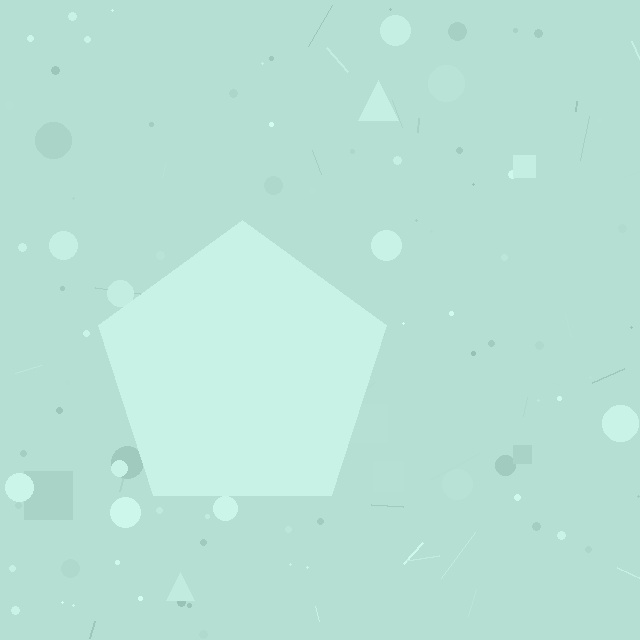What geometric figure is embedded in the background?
A pentagon is embedded in the background.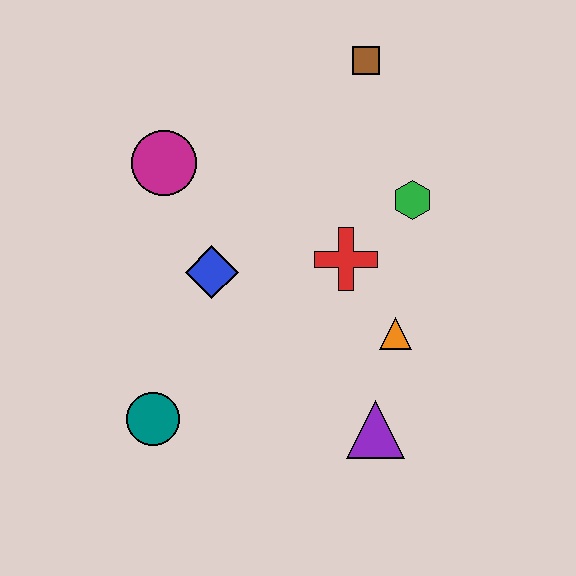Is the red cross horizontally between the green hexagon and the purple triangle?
No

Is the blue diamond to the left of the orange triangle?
Yes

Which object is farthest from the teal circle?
The brown square is farthest from the teal circle.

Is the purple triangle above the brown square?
No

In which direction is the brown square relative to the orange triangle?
The brown square is above the orange triangle.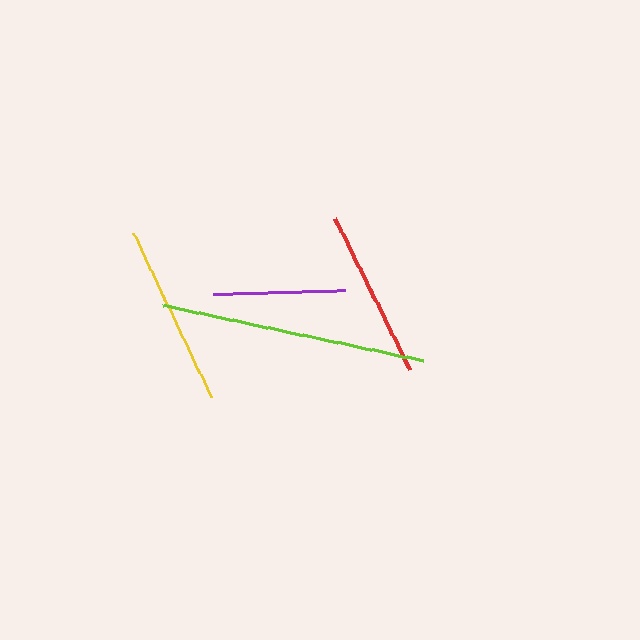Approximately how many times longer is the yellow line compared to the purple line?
The yellow line is approximately 1.4 times the length of the purple line.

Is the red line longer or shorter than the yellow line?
The yellow line is longer than the red line.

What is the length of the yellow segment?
The yellow segment is approximately 182 pixels long.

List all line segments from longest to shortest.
From longest to shortest: lime, yellow, red, purple.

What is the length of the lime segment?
The lime segment is approximately 267 pixels long.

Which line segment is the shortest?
The purple line is the shortest at approximately 132 pixels.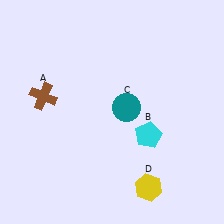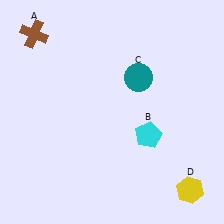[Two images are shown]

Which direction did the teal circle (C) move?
The teal circle (C) moved up.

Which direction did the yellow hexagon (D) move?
The yellow hexagon (D) moved right.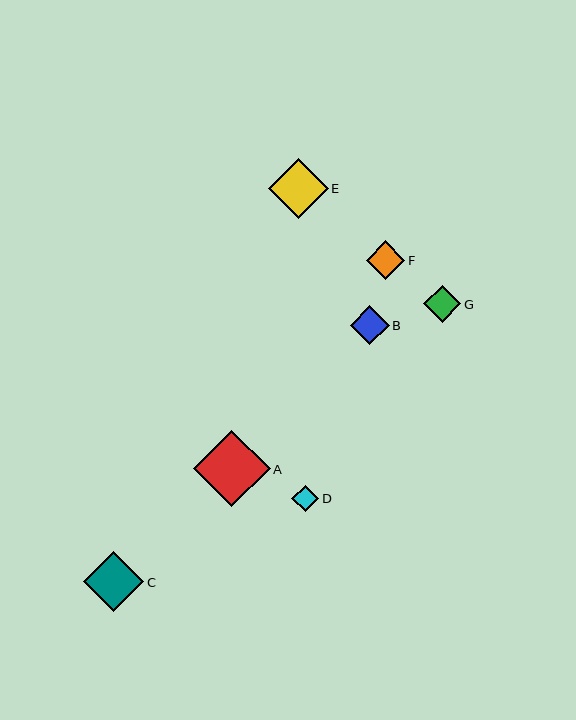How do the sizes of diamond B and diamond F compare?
Diamond B and diamond F are approximately the same size.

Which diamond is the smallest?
Diamond D is the smallest with a size of approximately 27 pixels.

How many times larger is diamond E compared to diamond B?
Diamond E is approximately 1.5 times the size of diamond B.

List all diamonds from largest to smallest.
From largest to smallest: A, C, E, B, F, G, D.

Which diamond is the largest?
Diamond A is the largest with a size of approximately 77 pixels.